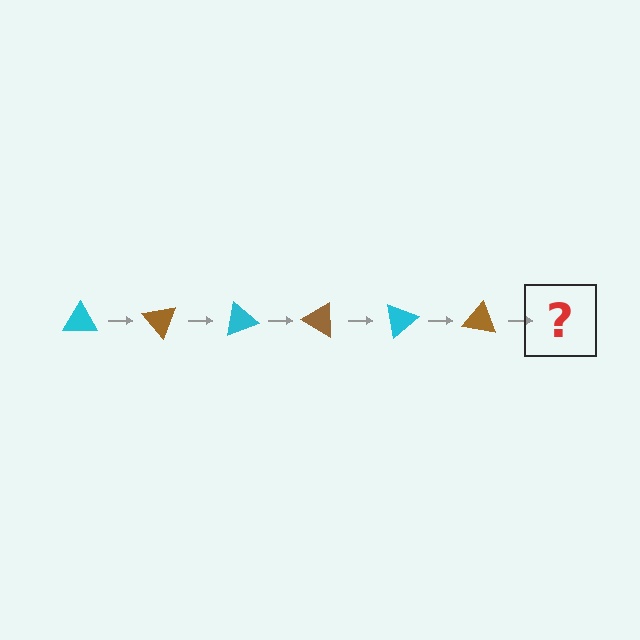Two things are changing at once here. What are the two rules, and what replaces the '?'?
The two rules are that it rotates 50 degrees each step and the color cycles through cyan and brown. The '?' should be a cyan triangle, rotated 300 degrees from the start.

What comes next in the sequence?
The next element should be a cyan triangle, rotated 300 degrees from the start.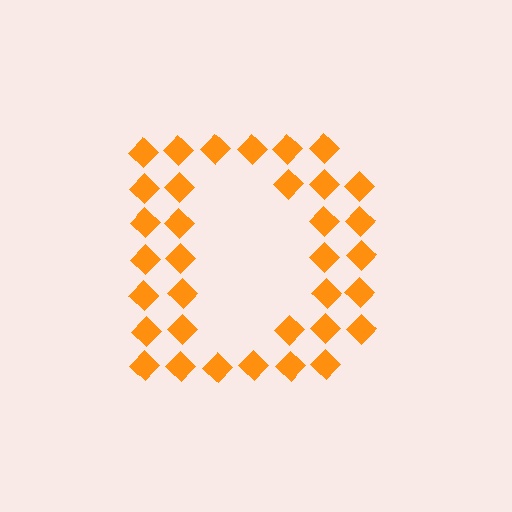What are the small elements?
The small elements are diamonds.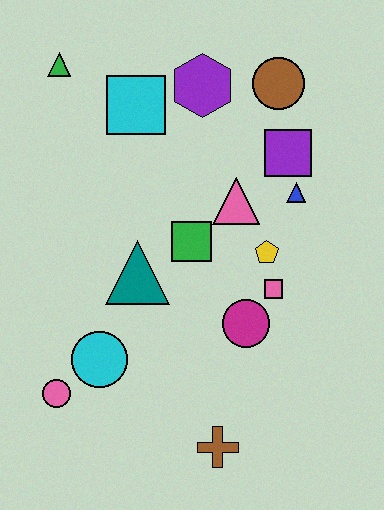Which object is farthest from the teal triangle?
The brown circle is farthest from the teal triangle.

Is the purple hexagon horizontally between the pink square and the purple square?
No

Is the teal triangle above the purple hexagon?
No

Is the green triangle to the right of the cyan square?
No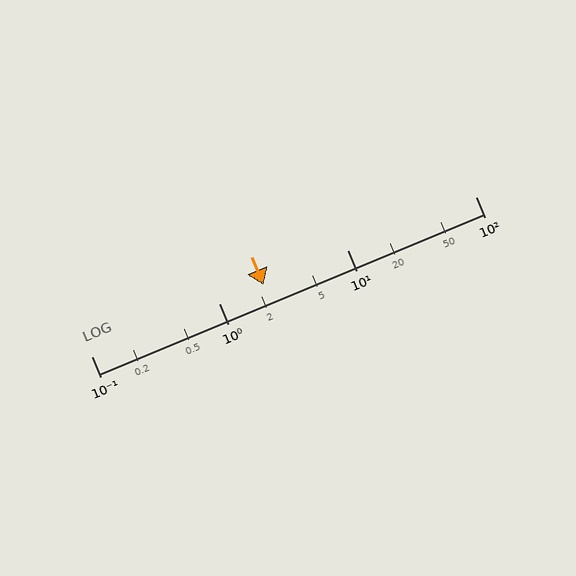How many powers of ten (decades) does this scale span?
The scale spans 3 decades, from 0.1 to 100.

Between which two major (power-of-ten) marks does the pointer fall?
The pointer is between 1 and 10.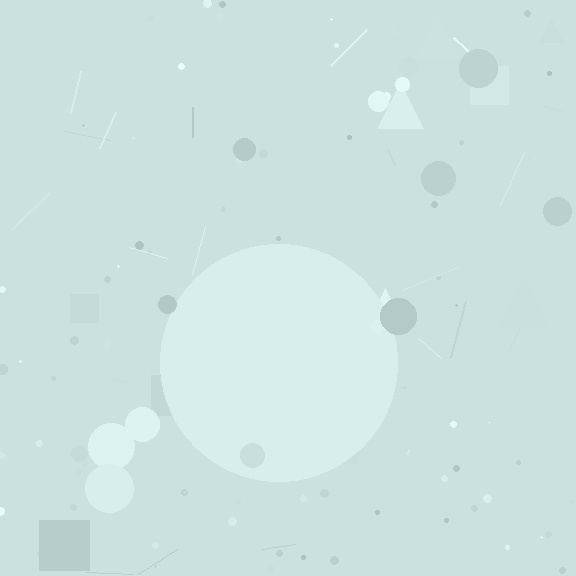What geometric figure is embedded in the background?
A circle is embedded in the background.